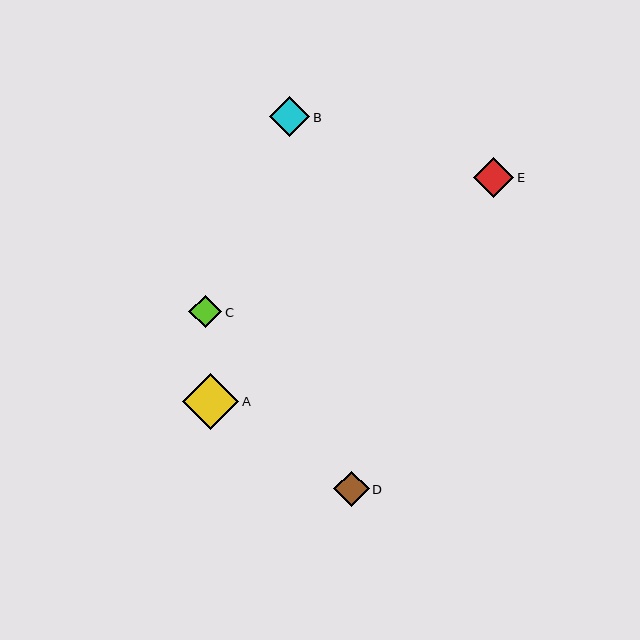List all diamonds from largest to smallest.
From largest to smallest: A, E, B, D, C.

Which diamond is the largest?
Diamond A is the largest with a size of approximately 56 pixels.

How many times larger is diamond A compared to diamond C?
Diamond A is approximately 1.7 times the size of diamond C.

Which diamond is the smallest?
Diamond C is the smallest with a size of approximately 33 pixels.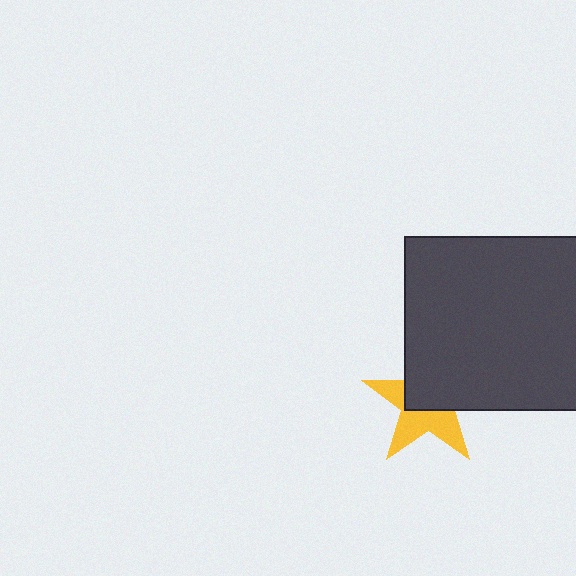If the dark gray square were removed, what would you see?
You would see the complete yellow star.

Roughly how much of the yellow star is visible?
About half of it is visible (roughly 48%).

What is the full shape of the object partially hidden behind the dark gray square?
The partially hidden object is a yellow star.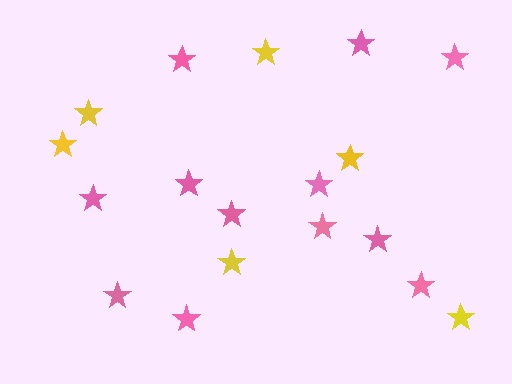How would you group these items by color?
There are 2 groups: one group of yellow stars (6) and one group of pink stars (12).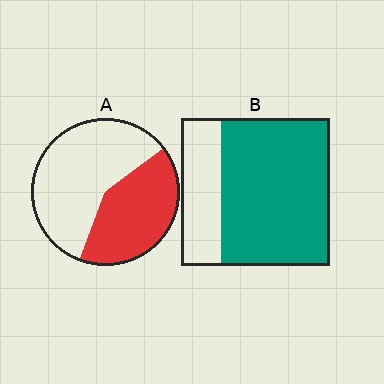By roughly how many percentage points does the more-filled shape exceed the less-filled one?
By roughly 30 percentage points (B over A).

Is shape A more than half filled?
No.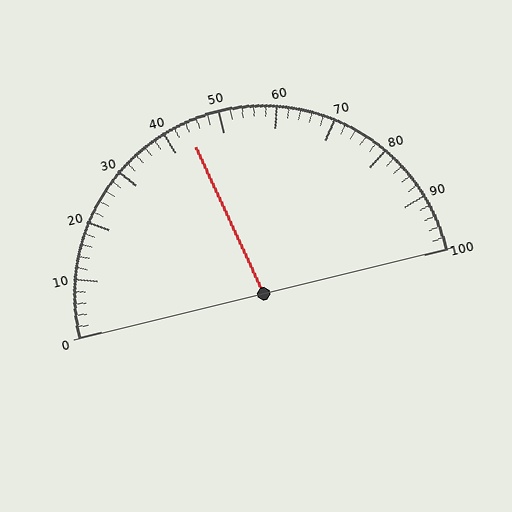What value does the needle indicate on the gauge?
The needle indicates approximately 44.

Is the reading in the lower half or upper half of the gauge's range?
The reading is in the lower half of the range (0 to 100).